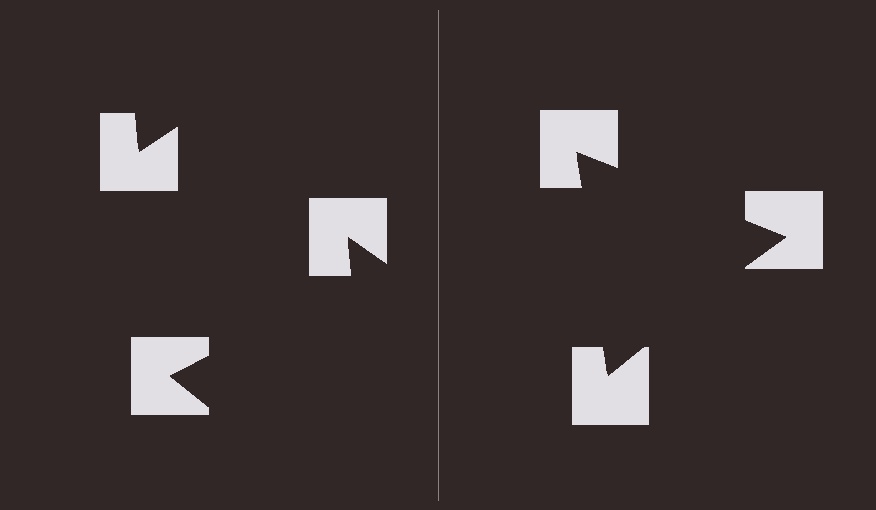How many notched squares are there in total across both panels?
6 — 3 on each side.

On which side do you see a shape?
An illusory triangle appears on the right side. On the left side the wedge cuts are rotated, so no coherent shape forms.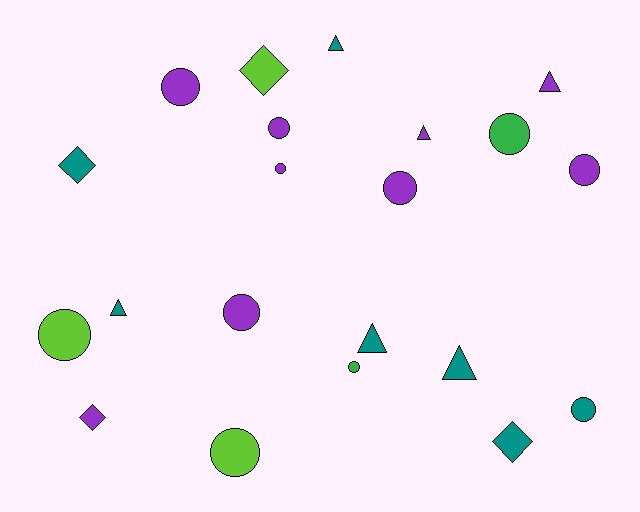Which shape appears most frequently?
Circle, with 11 objects.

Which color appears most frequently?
Purple, with 9 objects.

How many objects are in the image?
There are 21 objects.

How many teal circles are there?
There is 1 teal circle.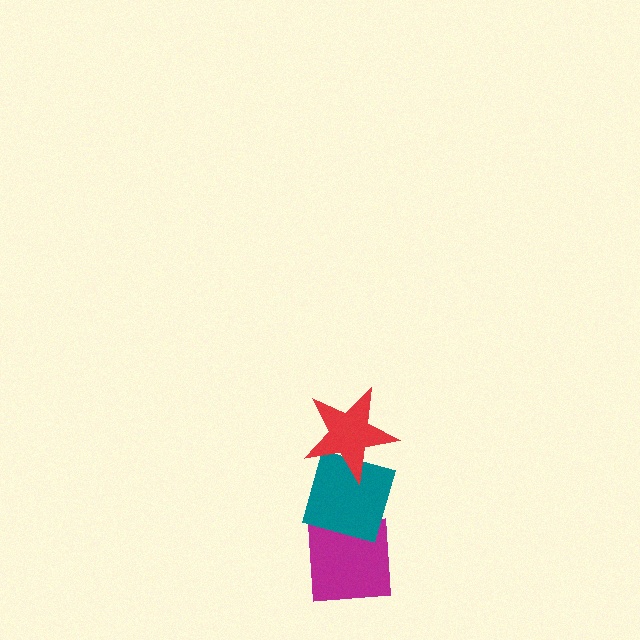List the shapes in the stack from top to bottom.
From top to bottom: the red star, the teal diamond, the magenta square.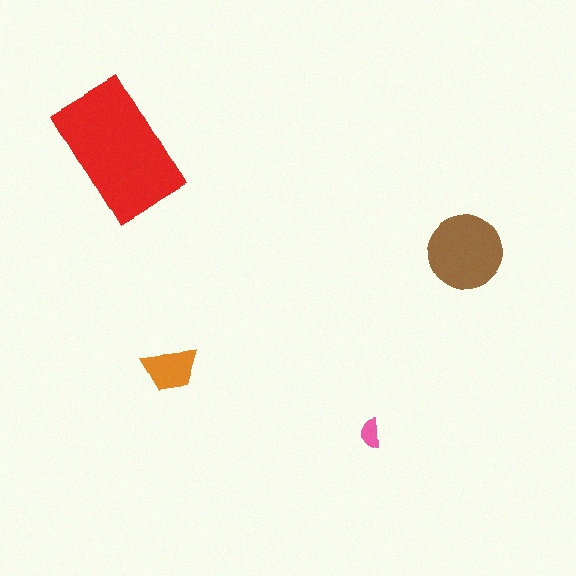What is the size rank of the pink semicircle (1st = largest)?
4th.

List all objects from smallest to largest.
The pink semicircle, the orange trapezoid, the brown circle, the red rectangle.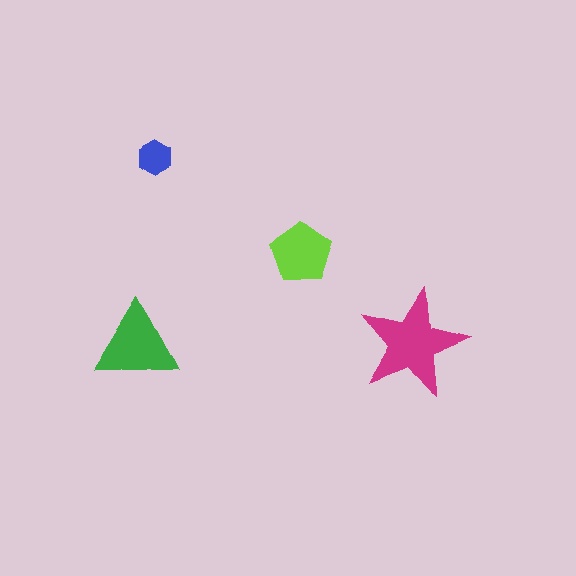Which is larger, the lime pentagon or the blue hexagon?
The lime pentagon.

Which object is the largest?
The magenta star.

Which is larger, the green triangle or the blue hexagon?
The green triangle.